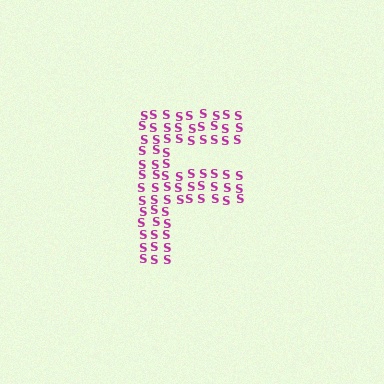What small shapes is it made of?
It is made of small letter S's.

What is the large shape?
The large shape is the letter F.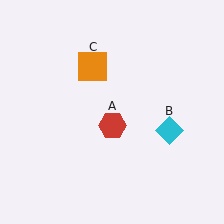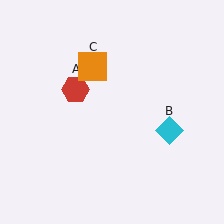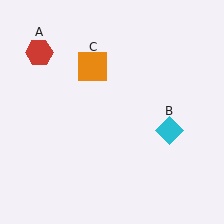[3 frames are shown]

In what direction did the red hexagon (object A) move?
The red hexagon (object A) moved up and to the left.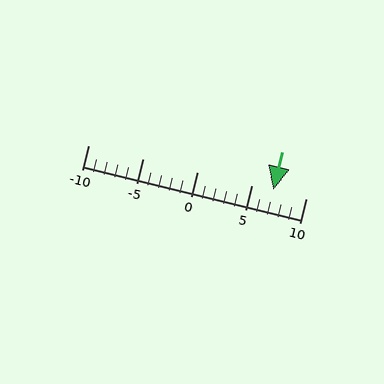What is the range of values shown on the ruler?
The ruler shows values from -10 to 10.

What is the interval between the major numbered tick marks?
The major tick marks are spaced 5 units apart.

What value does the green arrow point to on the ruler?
The green arrow points to approximately 7.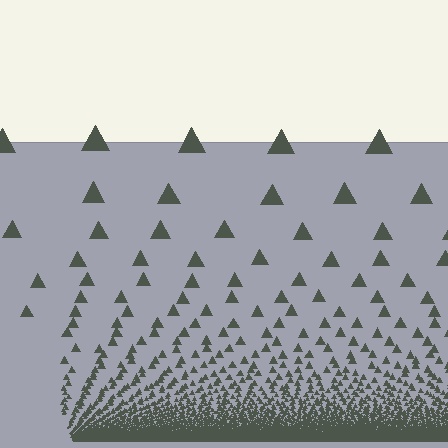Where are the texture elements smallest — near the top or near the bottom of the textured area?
Near the bottom.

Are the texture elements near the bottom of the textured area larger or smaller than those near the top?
Smaller. The gradient is inverted — elements near the bottom are smaller and denser.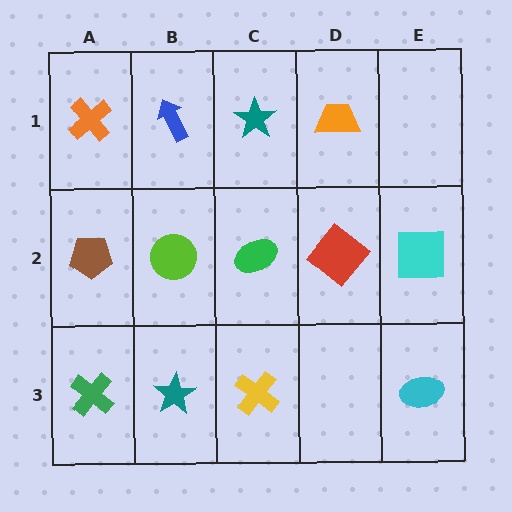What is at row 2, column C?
A green ellipse.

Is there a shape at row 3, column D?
No, that cell is empty.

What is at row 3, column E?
A cyan ellipse.